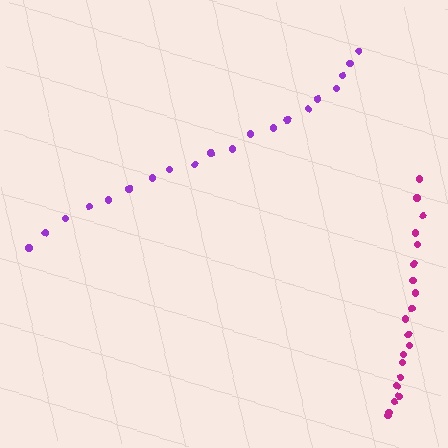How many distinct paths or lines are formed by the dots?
There are 2 distinct paths.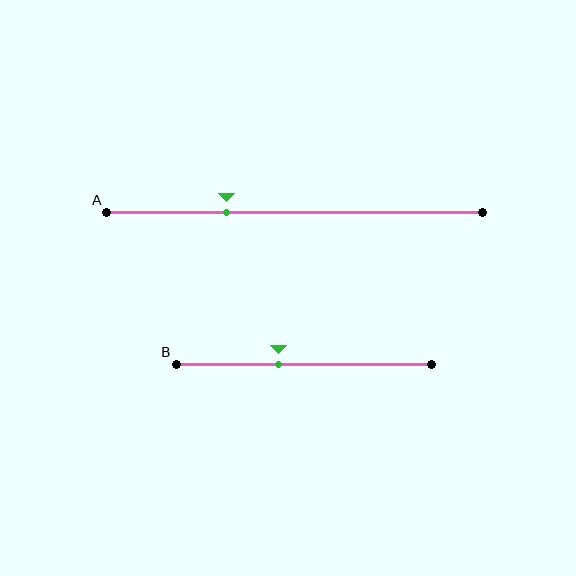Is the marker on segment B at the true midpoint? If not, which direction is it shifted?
No, the marker on segment B is shifted to the left by about 10% of the segment length.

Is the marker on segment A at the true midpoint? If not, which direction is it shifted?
No, the marker on segment A is shifted to the left by about 18% of the segment length.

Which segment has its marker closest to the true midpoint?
Segment B has its marker closest to the true midpoint.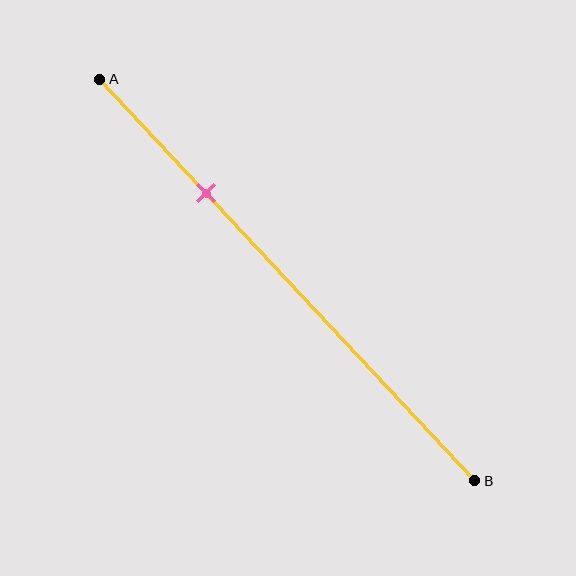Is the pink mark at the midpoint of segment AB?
No, the mark is at about 30% from A, not at the 50% midpoint.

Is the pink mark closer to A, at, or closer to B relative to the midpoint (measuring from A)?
The pink mark is closer to point A than the midpoint of segment AB.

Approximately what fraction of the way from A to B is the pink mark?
The pink mark is approximately 30% of the way from A to B.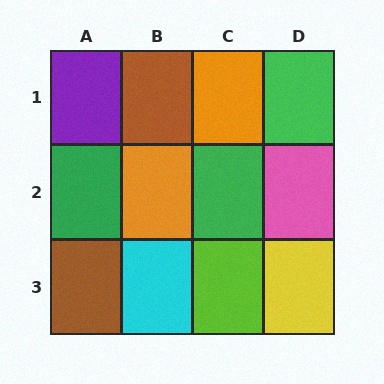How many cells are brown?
2 cells are brown.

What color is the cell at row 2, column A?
Green.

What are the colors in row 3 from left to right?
Brown, cyan, lime, yellow.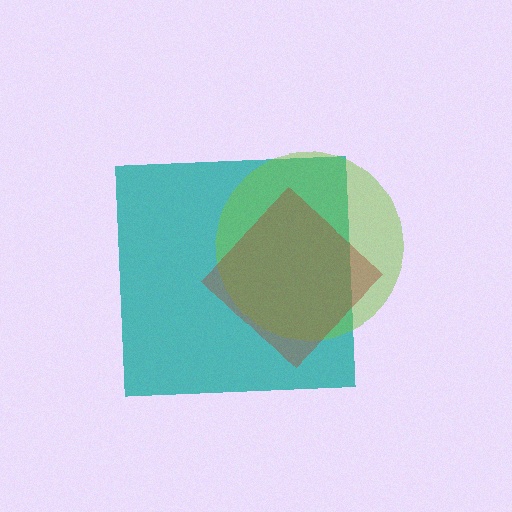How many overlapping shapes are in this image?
There are 3 overlapping shapes in the image.